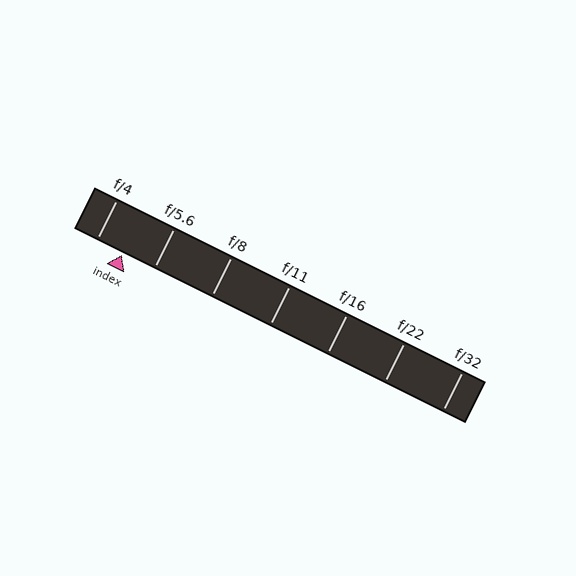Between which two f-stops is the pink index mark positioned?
The index mark is between f/4 and f/5.6.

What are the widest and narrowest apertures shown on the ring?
The widest aperture shown is f/4 and the narrowest is f/32.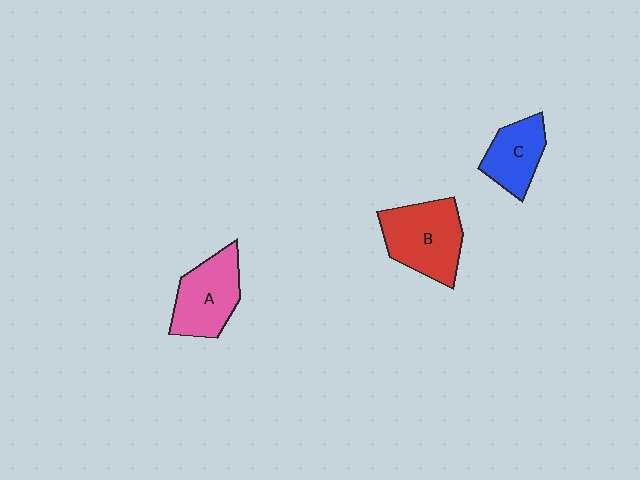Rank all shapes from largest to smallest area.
From largest to smallest: B (red), A (pink), C (blue).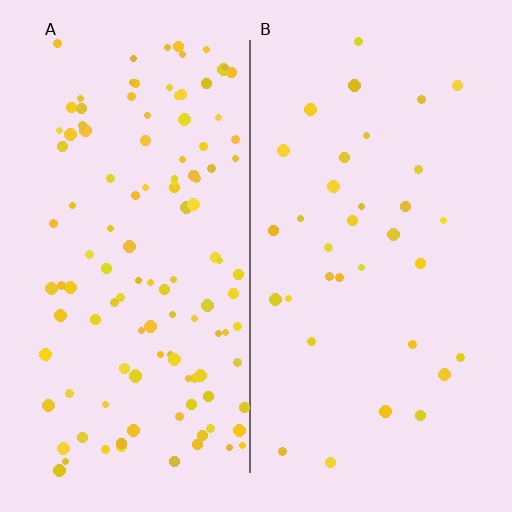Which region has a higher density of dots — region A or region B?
A (the left).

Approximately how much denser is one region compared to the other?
Approximately 3.5× — region A over region B.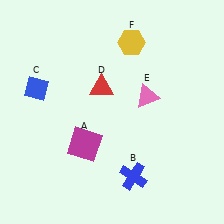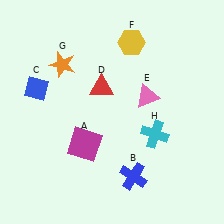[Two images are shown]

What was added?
An orange star (G), a cyan cross (H) were added in Image 2.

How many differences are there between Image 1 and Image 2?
There are 2 differences between the two images.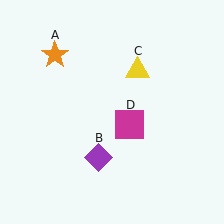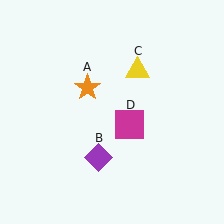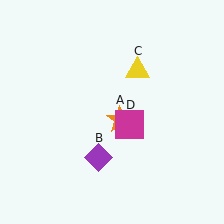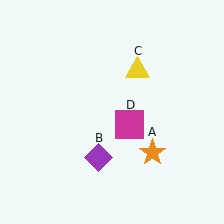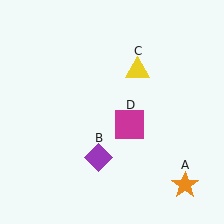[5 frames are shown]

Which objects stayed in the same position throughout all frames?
Purple diamond (object B) and yellow triangle (object C) and magenta square (object D) remained stationary.